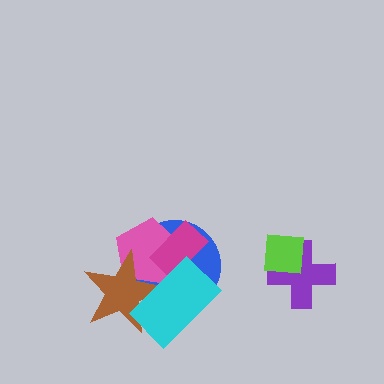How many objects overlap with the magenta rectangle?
3 objects overlap with the magenta rectangle.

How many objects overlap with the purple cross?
1 object overlaps with the purple cross.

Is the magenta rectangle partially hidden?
Yes, it is partially covered by another shape.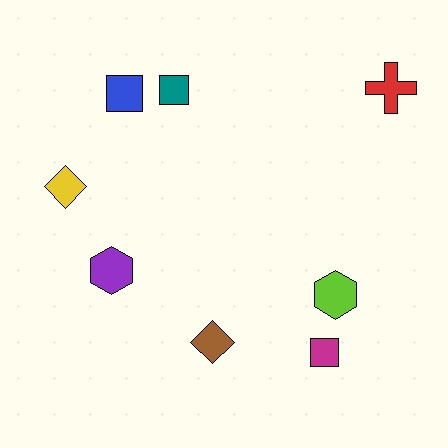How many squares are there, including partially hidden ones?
There are 3 squares.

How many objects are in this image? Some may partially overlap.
There are 8 objects.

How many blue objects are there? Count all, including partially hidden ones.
There is 1 blue object.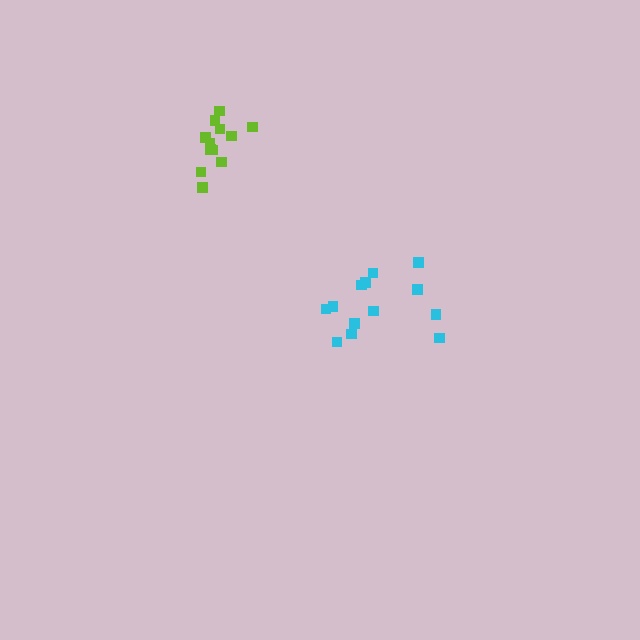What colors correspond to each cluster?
The clusters are colored: lime, cyan.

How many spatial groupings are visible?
There are 2 spatial groupings.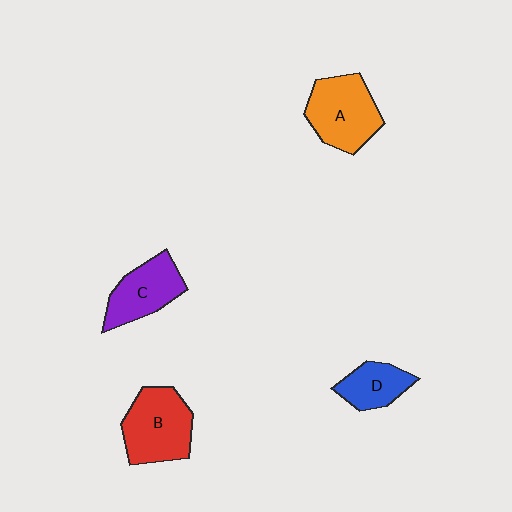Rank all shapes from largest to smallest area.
From largest to smallest: B (red), A (orange), C (purple), D (blue).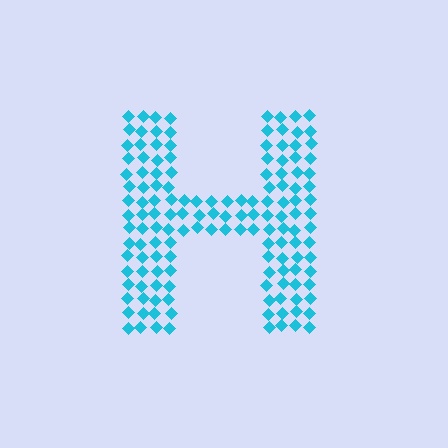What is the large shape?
The large shape is the letter H.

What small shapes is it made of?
It is made of small diamonds.